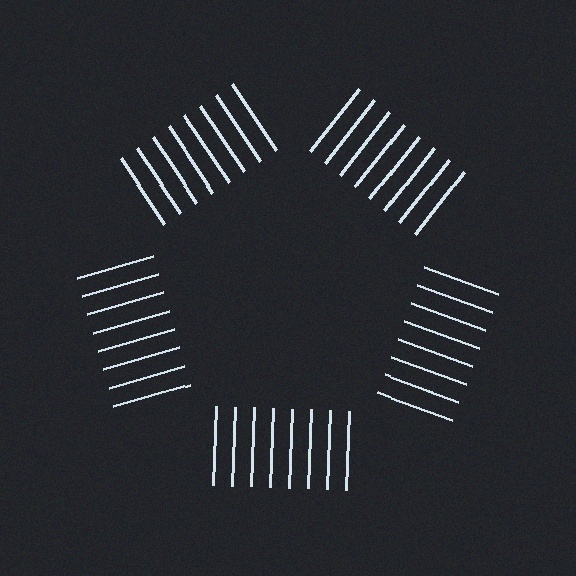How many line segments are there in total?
40 — 8 along each of the 5 edges.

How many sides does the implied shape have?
5 sides — the line-ends trace a pentagon.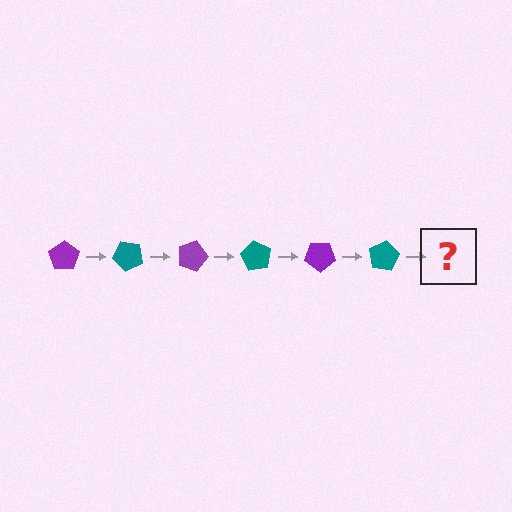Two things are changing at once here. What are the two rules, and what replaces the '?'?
The two rules are that it rotates 45 degrees each step and the color cycles through purple and teal. The '?' should be a purple pentagon, rotated 270 degrees from the start.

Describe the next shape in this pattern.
It should be a purple pentagon, rotated 270 degrees from the start.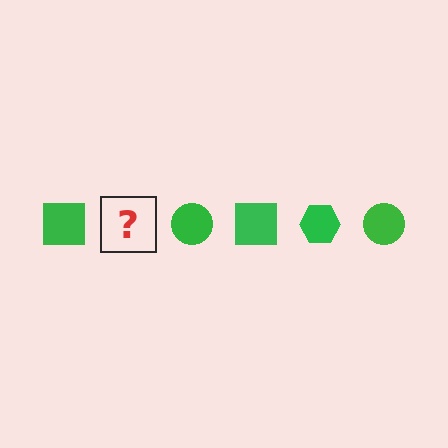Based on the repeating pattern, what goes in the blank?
The blank should be a green hexagon.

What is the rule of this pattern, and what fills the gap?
The rule is that the pattern cycles through square, hexagon, circle shapes in green. The gap should be filled with a green hexagon.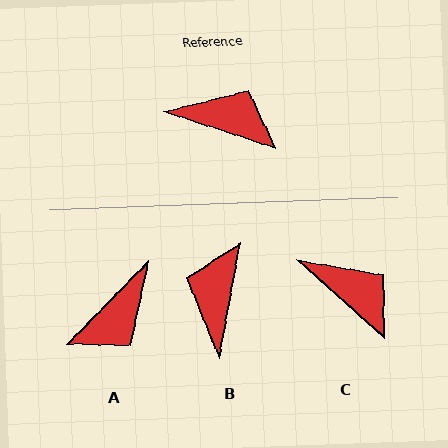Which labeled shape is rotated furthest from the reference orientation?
A, about 116 degrees away.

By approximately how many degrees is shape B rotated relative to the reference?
Approximately 98 degrees counter-clockwise.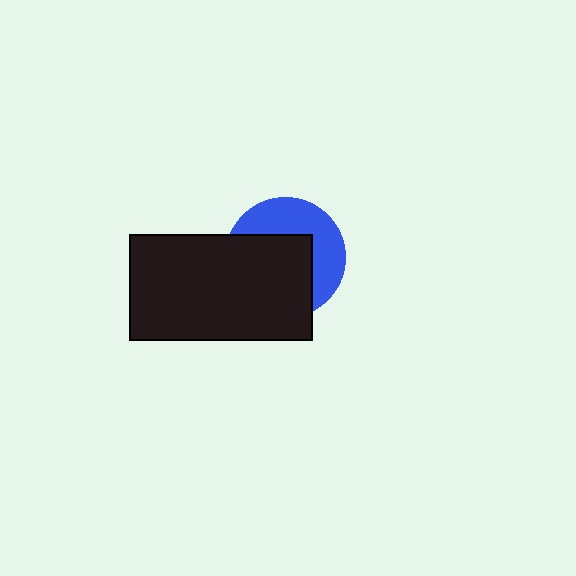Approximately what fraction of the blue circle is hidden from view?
Roughly 57% of the blue circle is hidden behind the black rectangle.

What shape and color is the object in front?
The object in front is a black rectangle.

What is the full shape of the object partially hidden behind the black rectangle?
The partially hidden object is a blue circle.